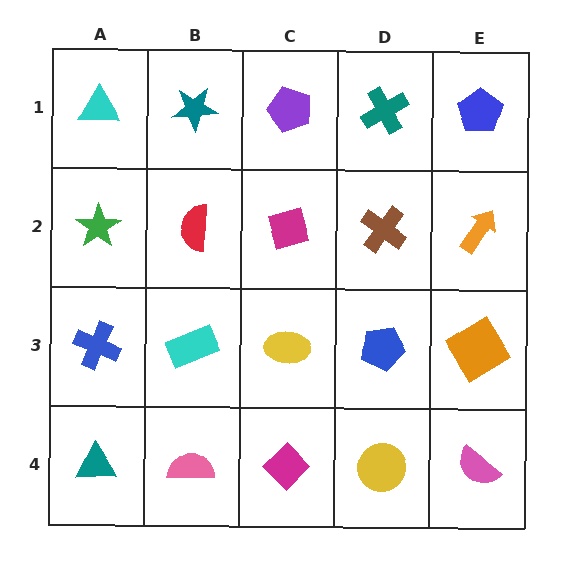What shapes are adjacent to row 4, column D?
A blue pentagon (row 3, column D), a magenta diamond (row 4, column C), a pink semicircle (row 4, column E).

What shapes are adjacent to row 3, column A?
A green star (row 2, column A), a teal triangle (row 4, column A), a cyan rectangle (row 3, column B).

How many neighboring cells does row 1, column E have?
2.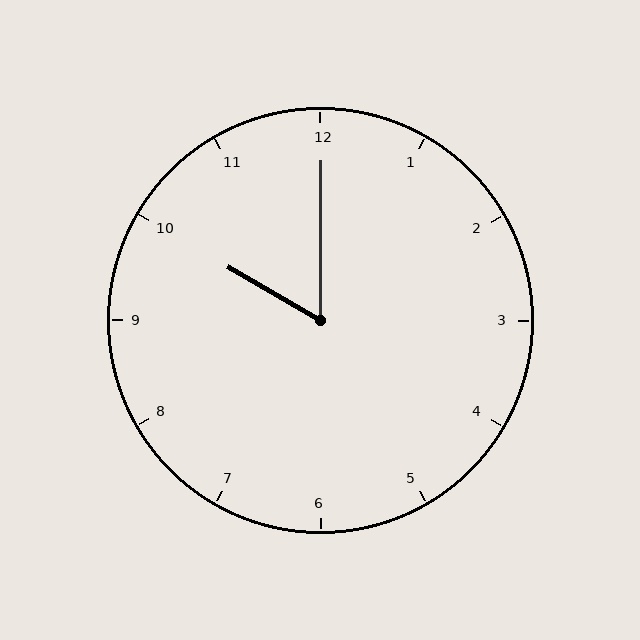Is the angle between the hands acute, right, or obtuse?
It is acute.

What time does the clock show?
10:00.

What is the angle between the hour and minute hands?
Approximately 60 degrees.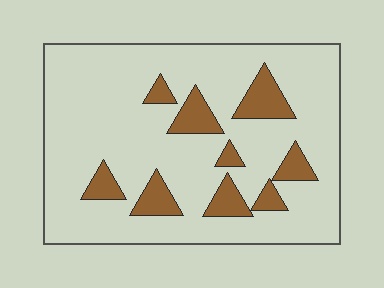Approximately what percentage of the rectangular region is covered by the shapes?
Approximately 15%.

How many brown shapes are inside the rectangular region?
9.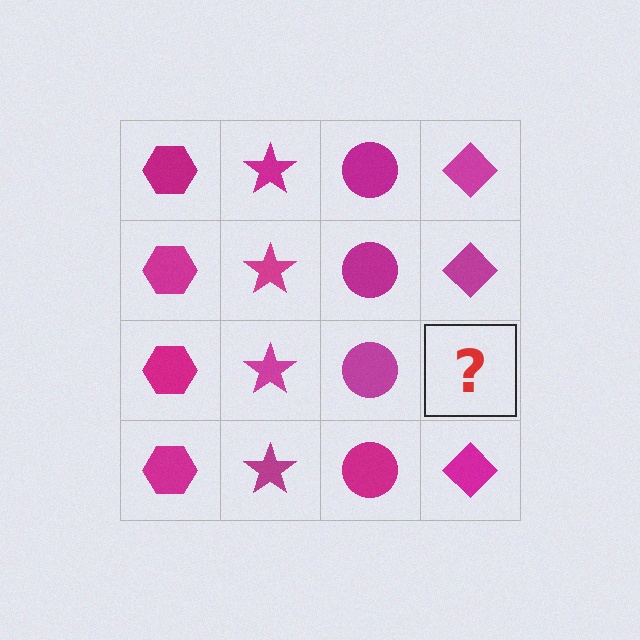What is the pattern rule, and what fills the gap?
The rule is that each column has a consistent shape. The gap should be filled with a magenta diamond.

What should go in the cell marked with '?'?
The missing cell should contain a magenta diamond.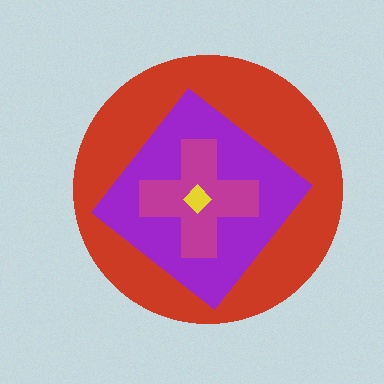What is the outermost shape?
The red circle.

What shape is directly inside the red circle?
The purple diamond.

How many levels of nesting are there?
4.